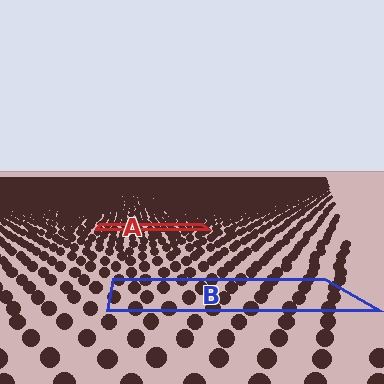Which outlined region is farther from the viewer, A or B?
Region A is farther from the viewer — the texture elements inside it appear smaller and more densely packed.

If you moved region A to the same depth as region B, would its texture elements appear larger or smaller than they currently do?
They would appear larger. At a closer depth, the same texture elements are projected at a bigger on-screen size.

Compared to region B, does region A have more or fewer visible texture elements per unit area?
Region A has more texture elements per unit area — they are packed more densely because it is farther away.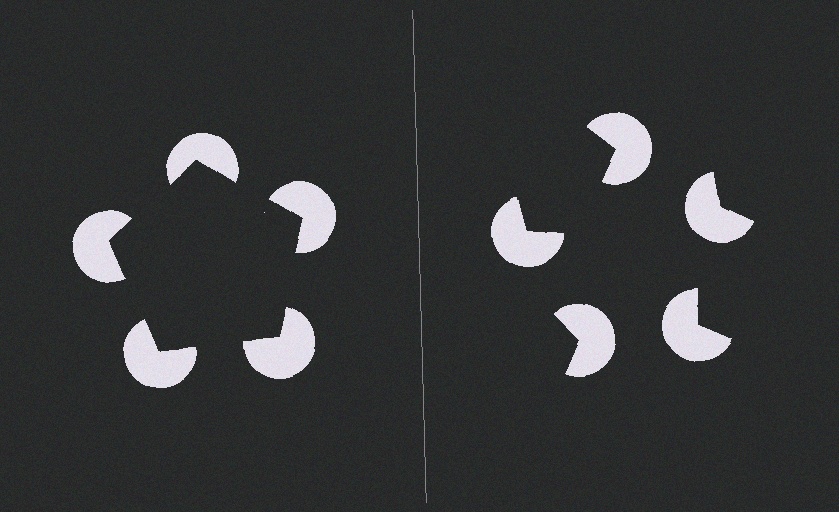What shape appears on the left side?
An illusory pentagon.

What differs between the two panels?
The pac-man discs are positioned identically on both sides; only the wedge orientations differ. On the left they align to a pentagon; on the right they are misaligned.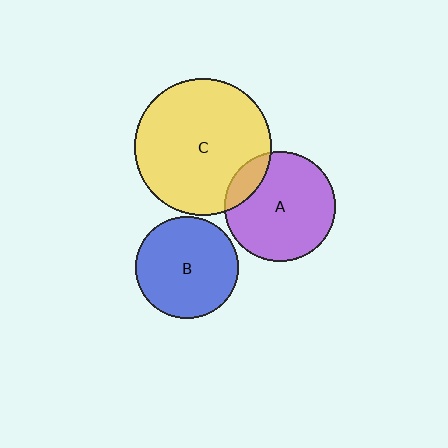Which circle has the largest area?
Circle C (yellow).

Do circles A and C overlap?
Yes.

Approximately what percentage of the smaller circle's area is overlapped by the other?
Approximately 15%.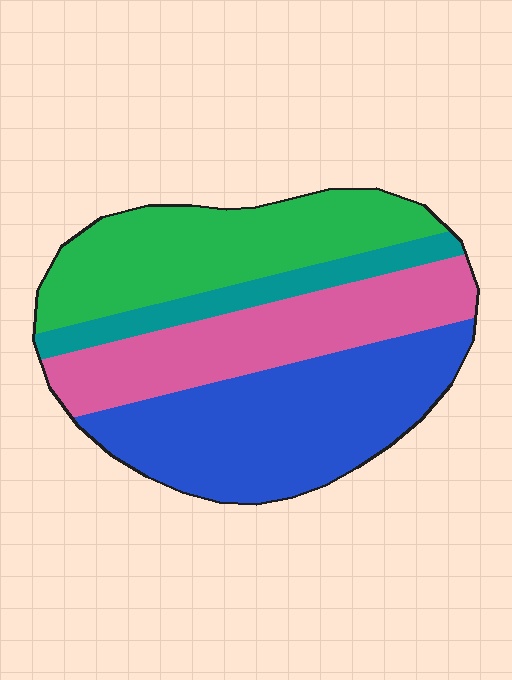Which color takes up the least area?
Teal, at roughly 10%.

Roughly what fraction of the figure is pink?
Pink takes up about one quarter (1/4) of the figure.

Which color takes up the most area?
Blue, at roughly 35%.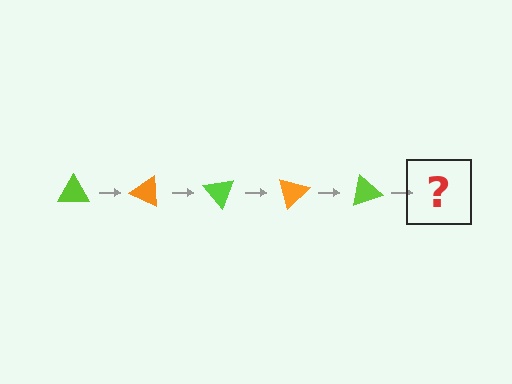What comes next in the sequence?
The next element should be an orange triangle, rotated 125 degrees from the start.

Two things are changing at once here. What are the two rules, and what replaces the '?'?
The two rules are that it rotates 25 degrees each step and the color cycles through lime and orange. The '?' should be an orange triangle, rotated 125 degrees from the start.